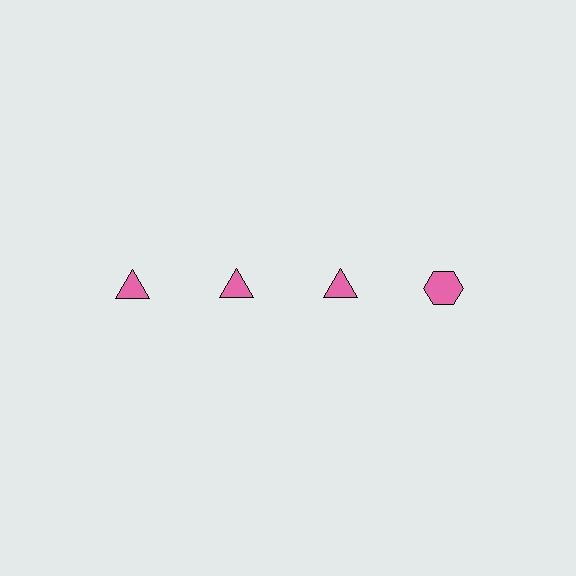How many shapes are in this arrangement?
There are 4 shapes arranged in a grid pattern.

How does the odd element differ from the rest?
It has a different shape: hexagon instead of triangle.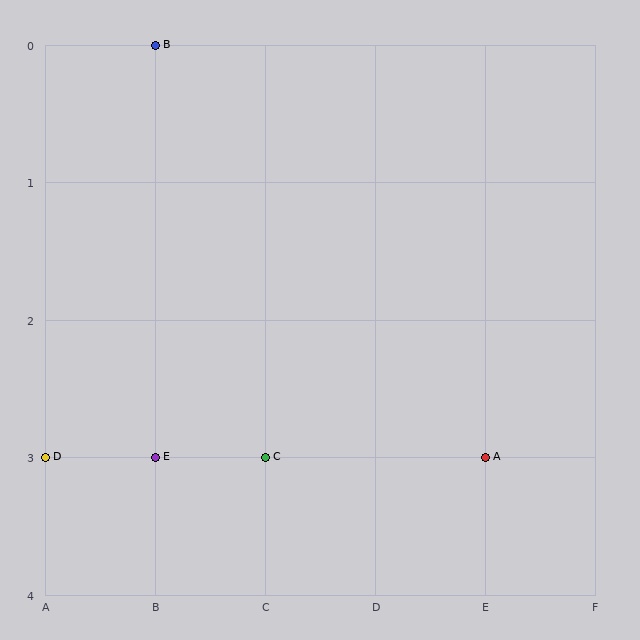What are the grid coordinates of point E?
Point E is at grid coordinates (B, 3).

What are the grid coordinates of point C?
Point C is at grid coordinates (C, 3).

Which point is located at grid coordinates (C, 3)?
Point C is at (C, 3).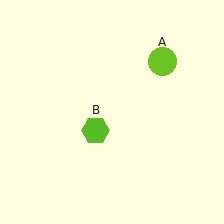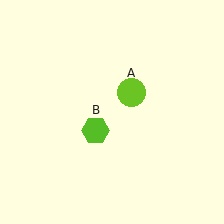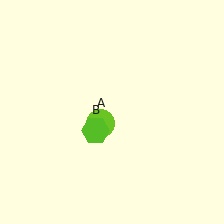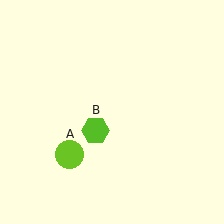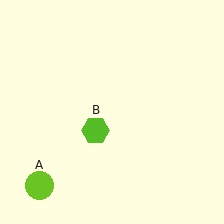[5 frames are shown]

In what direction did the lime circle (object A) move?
The lime circle (object A) moved down and to the left.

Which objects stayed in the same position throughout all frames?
Lime hexagon (object B) remained stationary.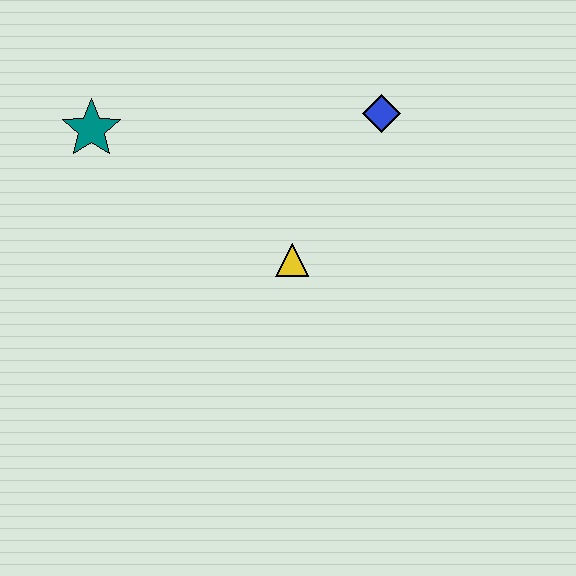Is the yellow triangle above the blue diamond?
No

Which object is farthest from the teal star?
The blue diamond is farthest from the teal star.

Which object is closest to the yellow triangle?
The blue diamond is closest to the yellow triangle.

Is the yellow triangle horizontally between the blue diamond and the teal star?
Yes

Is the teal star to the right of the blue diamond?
No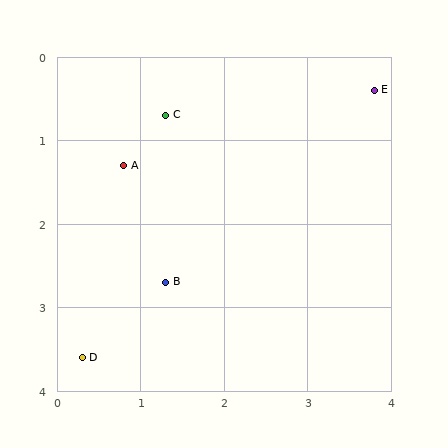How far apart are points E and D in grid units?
Points E and D are about 4.7 grid units apart.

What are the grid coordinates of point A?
Point A is at approximately (0.8, 1.3).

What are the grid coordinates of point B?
Point B is at approximately (1.3, 2.7).